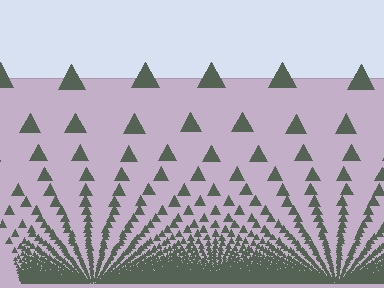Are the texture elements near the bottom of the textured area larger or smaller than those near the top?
Smaller. The gradient is inverted — elements near the bottom are smaller and denser.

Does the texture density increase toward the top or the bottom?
Density increases toward the bottom.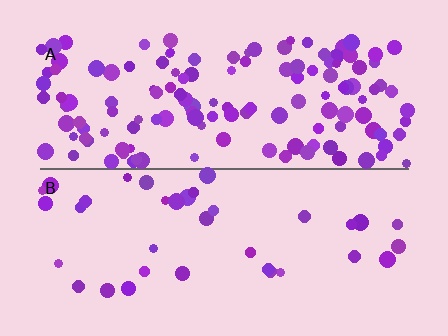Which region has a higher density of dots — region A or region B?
A (the top).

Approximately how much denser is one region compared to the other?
Approximately 3.7× — region A over region B.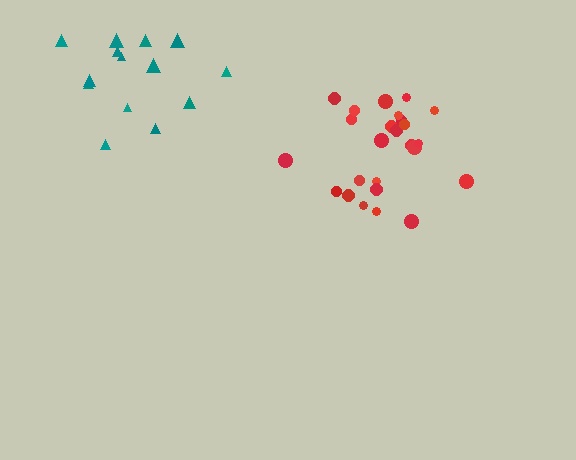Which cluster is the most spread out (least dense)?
Teal.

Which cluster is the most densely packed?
Red.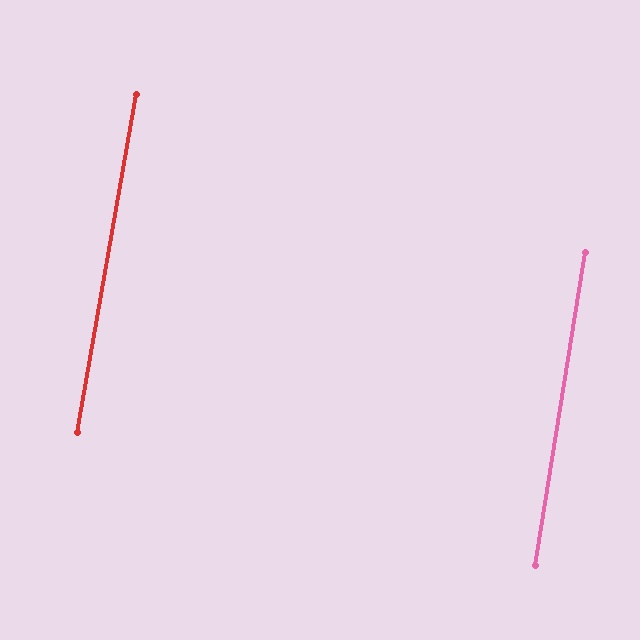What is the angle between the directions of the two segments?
Approximately 1 degree.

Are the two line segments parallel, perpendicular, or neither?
Parallel — their directions differ by only 0.9°.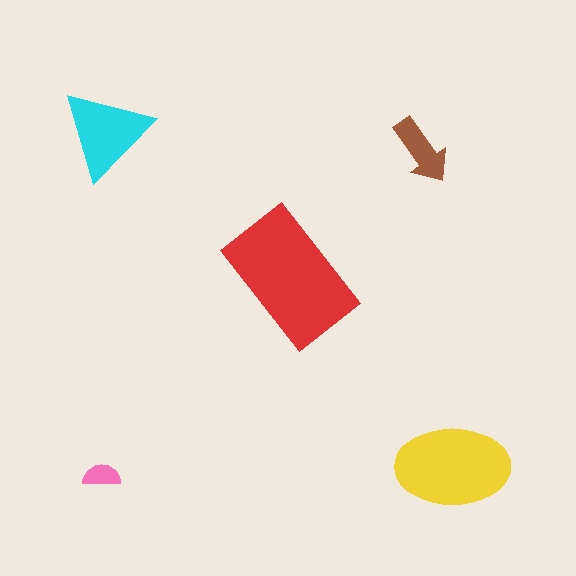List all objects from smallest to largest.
The pink semicircle, the brown arrow, the cyan triangle, the yellow ellipse, the red rectangle.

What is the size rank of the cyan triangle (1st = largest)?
3rd.